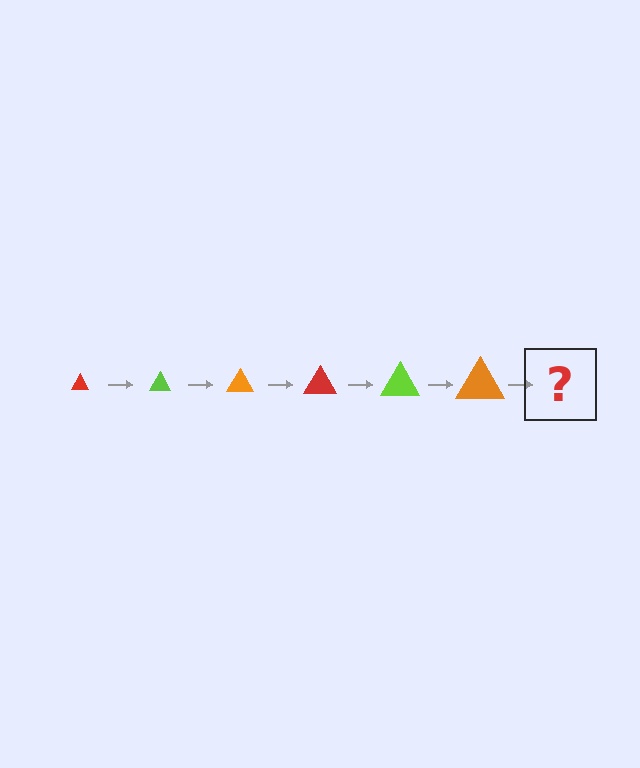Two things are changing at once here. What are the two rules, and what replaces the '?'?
The two rules are that the triangle grows larger each step and the color cycles through red, lime, and orange. The '?' should be a red triangle, larger than the previous one.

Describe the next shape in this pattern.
It should be a red triangle, larger than the previous one.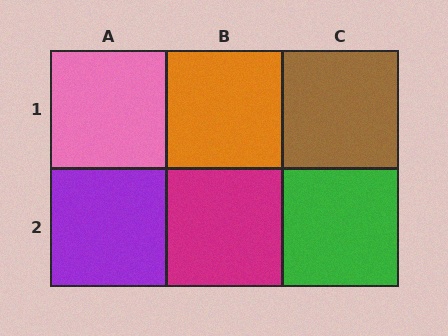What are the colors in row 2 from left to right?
Purple, magenta, green.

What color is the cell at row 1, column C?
Brown.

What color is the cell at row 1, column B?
Orange.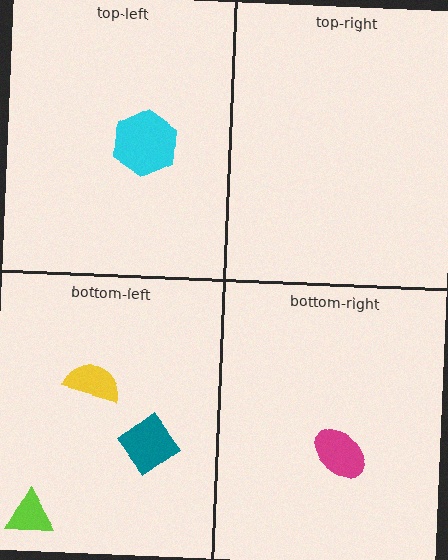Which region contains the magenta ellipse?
The bottom-right region.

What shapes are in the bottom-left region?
The teal diamond, the lime triangle, the yellow semicircle.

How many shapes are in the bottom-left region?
3.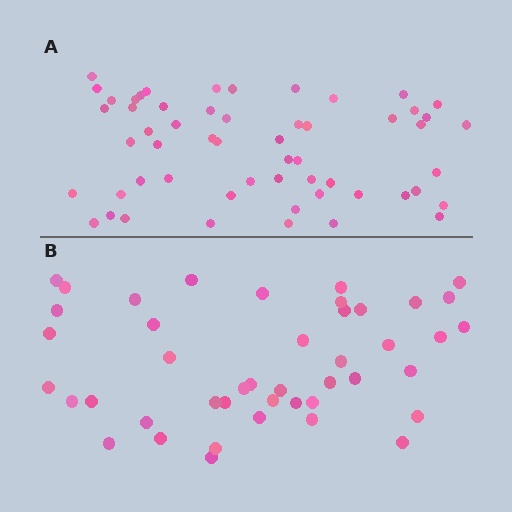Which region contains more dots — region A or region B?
Region A (the top region) has more dots.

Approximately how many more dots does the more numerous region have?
Region A has roughly 12 or so more dots than region B.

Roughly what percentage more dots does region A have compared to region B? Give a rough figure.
About 25% more.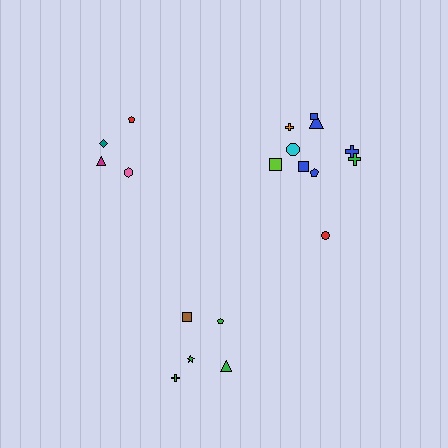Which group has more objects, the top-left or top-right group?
The top-right group.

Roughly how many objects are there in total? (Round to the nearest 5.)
Roughly 20 objects in total.